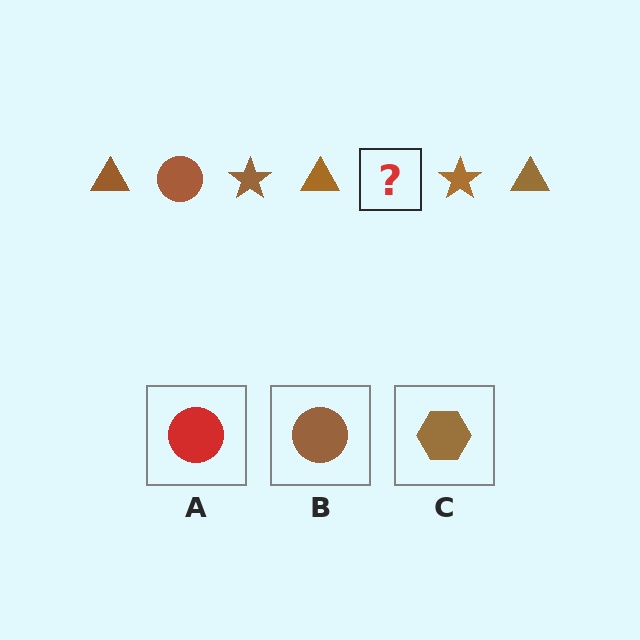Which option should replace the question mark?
Option B.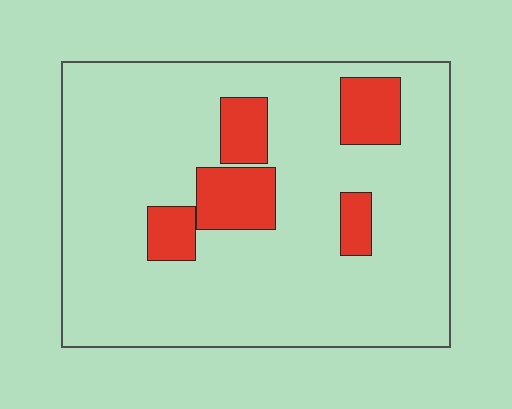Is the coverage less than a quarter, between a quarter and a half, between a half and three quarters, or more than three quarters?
Less than a quarter.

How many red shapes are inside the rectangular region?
5.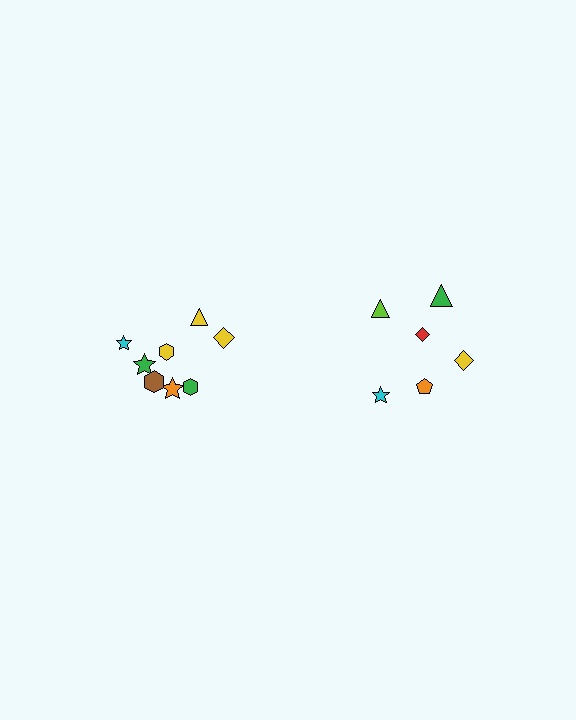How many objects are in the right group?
There are 6 objects.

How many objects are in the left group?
There are 8 objects.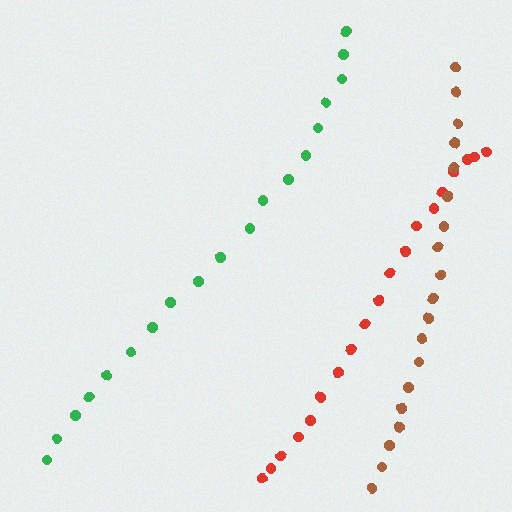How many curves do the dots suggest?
There are 3 distinct paths.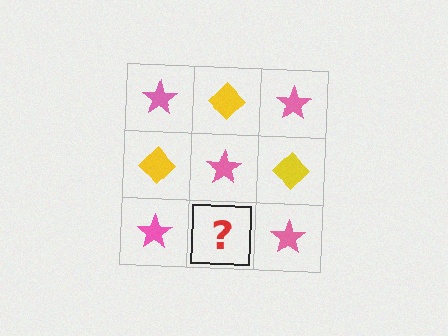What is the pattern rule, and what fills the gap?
The rule is that it alternates pink star and yellow diamond in a checkerboard pattern. The gap should be filled with a yellow diamond.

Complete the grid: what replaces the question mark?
The question mark should be replaced with a yellow diamond.